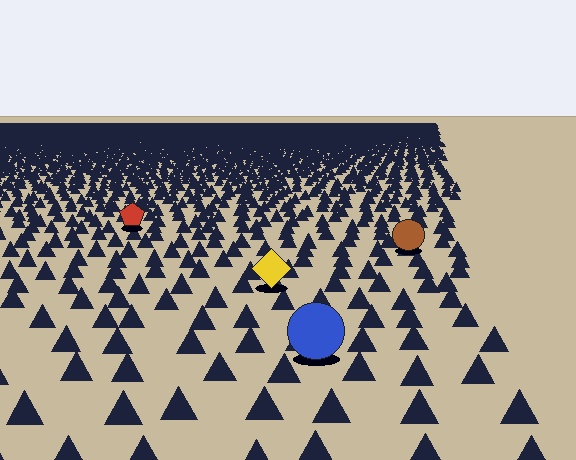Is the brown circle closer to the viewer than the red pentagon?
Yes. The brown circle is closer — you can tell from the texture gradient: the ground texture is coarser near it.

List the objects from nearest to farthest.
From nearest to farthest: the blue circle, the yellow diamond, the brown circle, the red pentagon.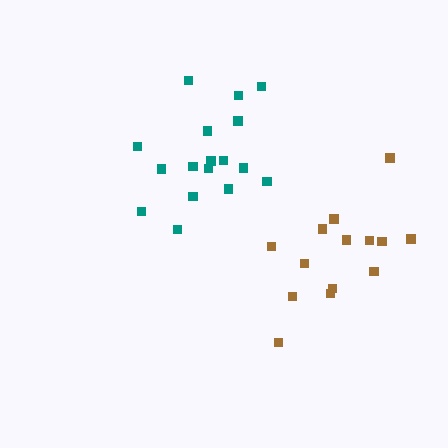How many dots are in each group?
Group 1: 17 dots, Group 2: 14 dots (31 total).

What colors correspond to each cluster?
The clusters are colored: teal, brown.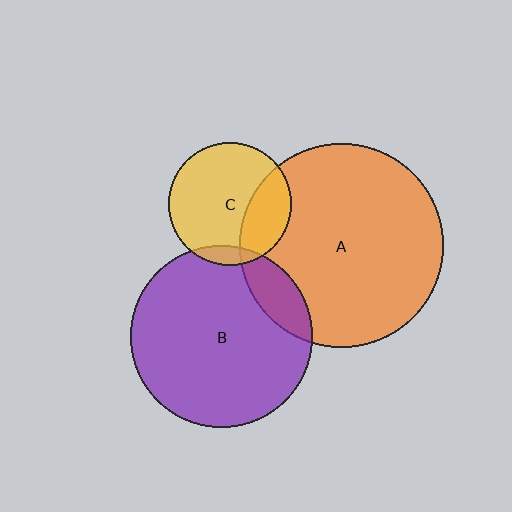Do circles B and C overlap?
Yes.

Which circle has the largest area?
Circle A (orange).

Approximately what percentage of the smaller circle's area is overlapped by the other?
Approximately 10%.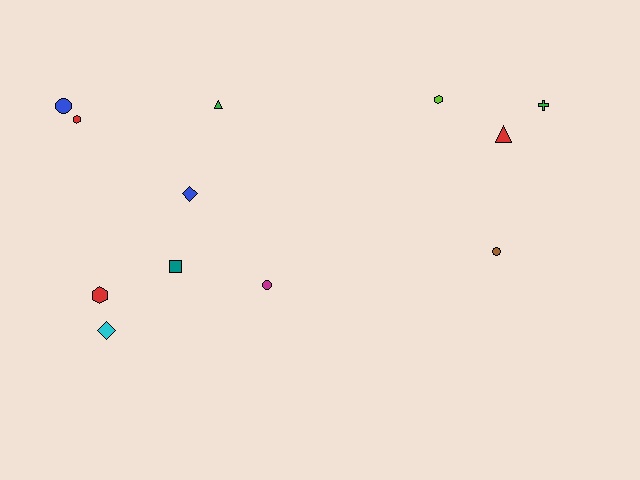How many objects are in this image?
There are 12 objects.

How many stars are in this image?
There are no stars.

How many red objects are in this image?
There are 3 red objects.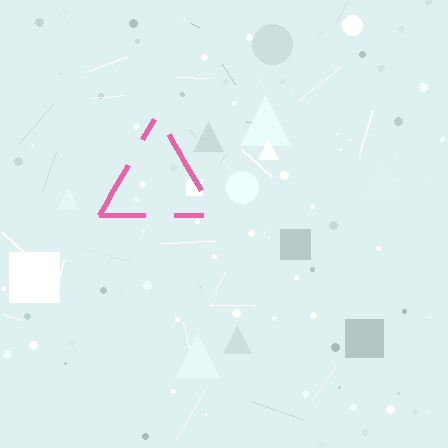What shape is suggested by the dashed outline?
The dashed outline suggests a triangle.